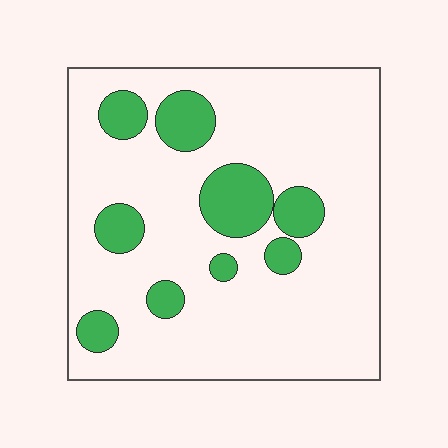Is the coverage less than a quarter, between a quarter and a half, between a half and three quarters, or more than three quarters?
Less than a quarter.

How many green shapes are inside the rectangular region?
9.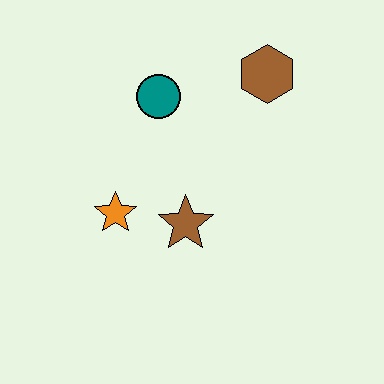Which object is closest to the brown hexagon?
The teal circle is closest to the brown hexagon.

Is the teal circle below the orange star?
No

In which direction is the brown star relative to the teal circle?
The brown star is below the teal circle.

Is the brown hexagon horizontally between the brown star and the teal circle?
No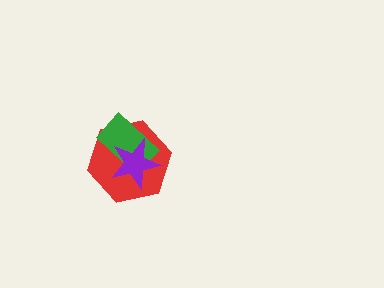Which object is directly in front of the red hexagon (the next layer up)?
The green rectangle is directly in front of the red hexagon.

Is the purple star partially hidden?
No, no other shape covers it.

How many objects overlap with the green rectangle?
2 objects overlap with the green rectangle.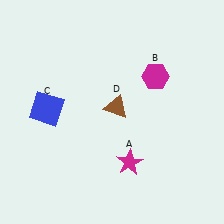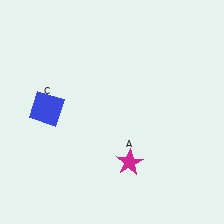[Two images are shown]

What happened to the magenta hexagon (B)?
The magenta hexagon (B) was removed in Image 2. It was in the top-right area of Image 1.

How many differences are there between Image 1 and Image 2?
There are 2 differences between the two images.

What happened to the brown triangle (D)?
The brown triangle (D) was removed in Image 2. It was in the top-right area of Image 1.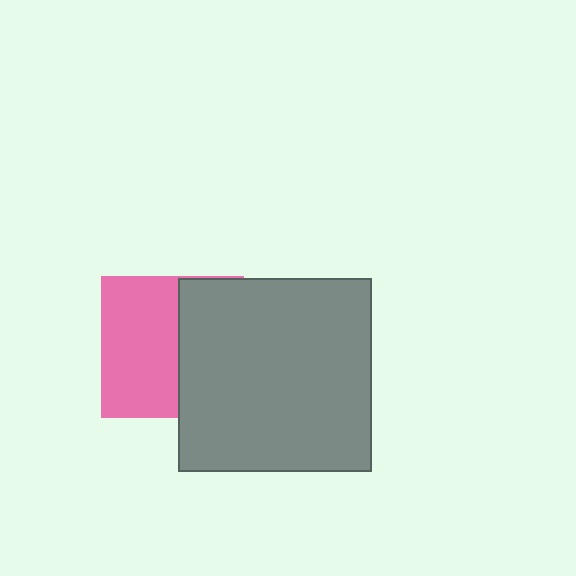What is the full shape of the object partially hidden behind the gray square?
The partially hidden object is a pink square.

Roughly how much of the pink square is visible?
About half of it is visible (roughly 54%).